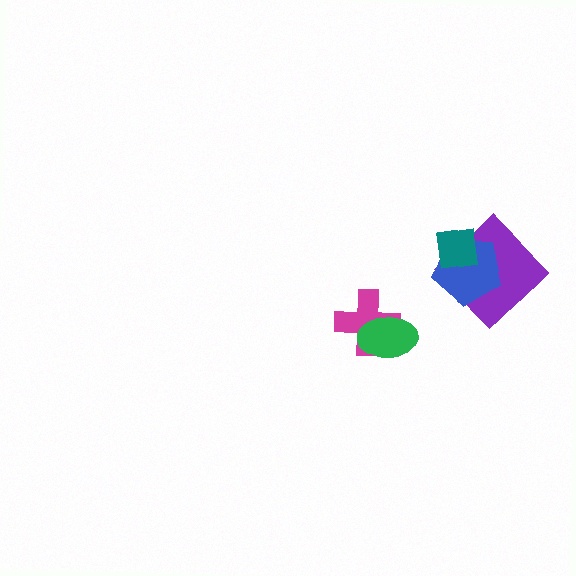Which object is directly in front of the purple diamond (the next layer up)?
The blue pentagon is directly in front of the purple diamond.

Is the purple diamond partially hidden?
Yes, it is partially covered by another shape.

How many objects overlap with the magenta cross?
1 object overlaps with the magenta cross.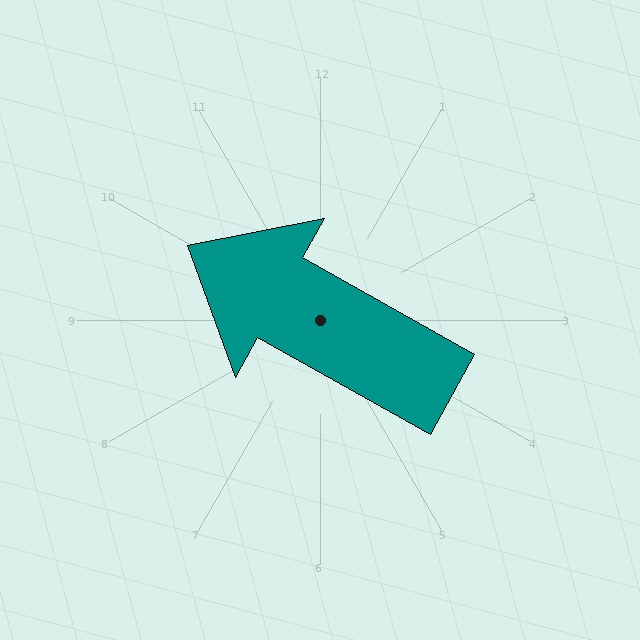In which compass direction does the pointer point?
Northwest.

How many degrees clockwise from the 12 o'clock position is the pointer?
Approximately 299 degrees.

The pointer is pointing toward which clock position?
Roughly 10 o'clock.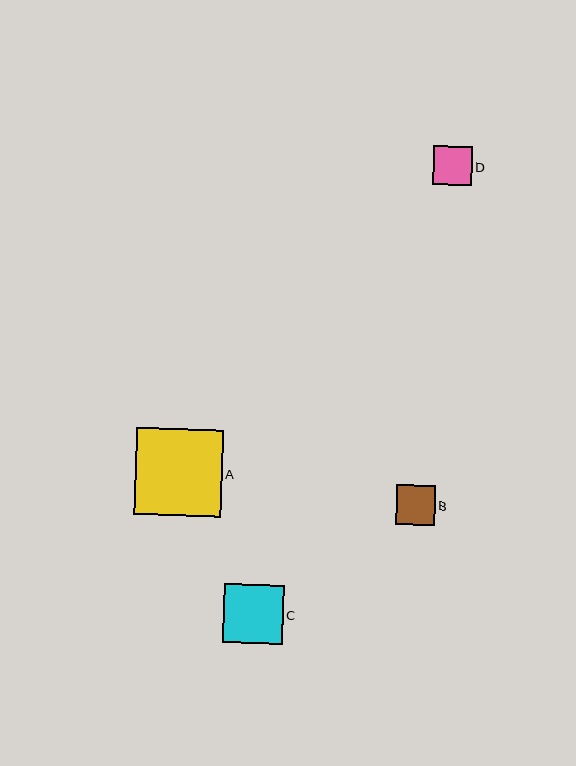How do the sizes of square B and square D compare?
Square B and square D are approximately the same size.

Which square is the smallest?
Square D is the smallest with a size of approximately 38 pixels.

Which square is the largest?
Square A is the largest with a size of approximately 87 pixels.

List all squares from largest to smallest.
From largest to smallest: A, C, B, D.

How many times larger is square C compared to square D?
Square C is approximately 1.5 times the size of square D.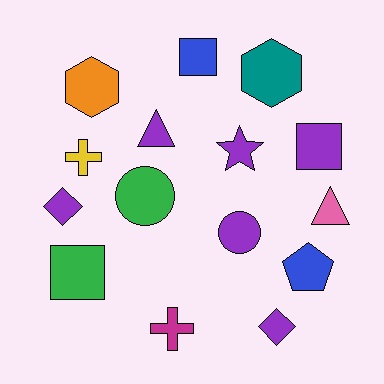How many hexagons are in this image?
There are 2 hexagons.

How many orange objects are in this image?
There is 1 orange object.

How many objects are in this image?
There are 15 objects.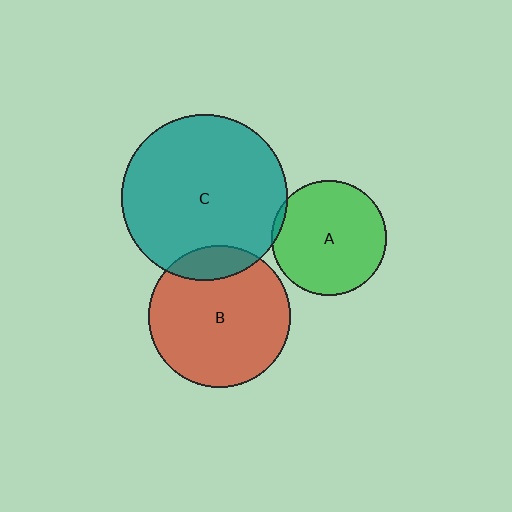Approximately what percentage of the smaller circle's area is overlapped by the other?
Approximately 15%.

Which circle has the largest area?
Circle C (teal).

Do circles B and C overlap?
Yes.